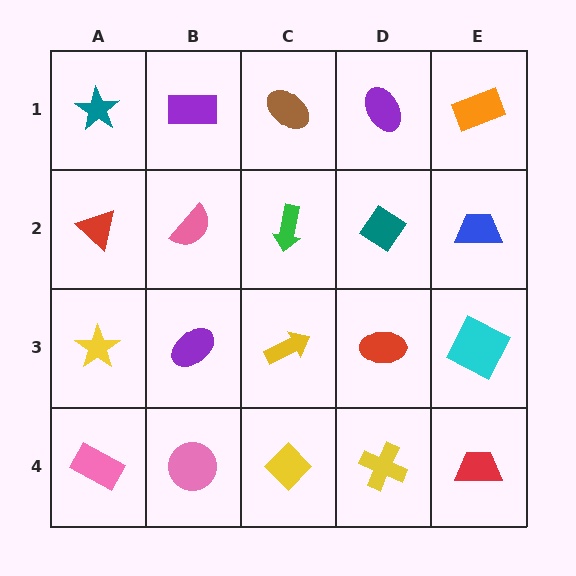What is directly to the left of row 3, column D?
A yellow arrow.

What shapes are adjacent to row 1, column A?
A red triangle (row 2, column A), a purple rectangle (row 1, column B).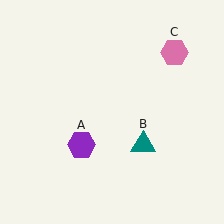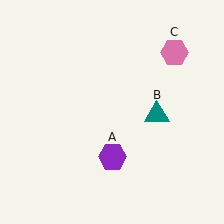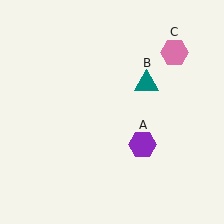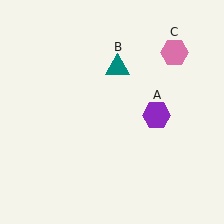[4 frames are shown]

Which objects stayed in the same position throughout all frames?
Pink hexagon (object C) remained stationary.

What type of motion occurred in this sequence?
The purple hexagon (object A), teal triangle (object B) rotated counterclockwise around the center of the scene.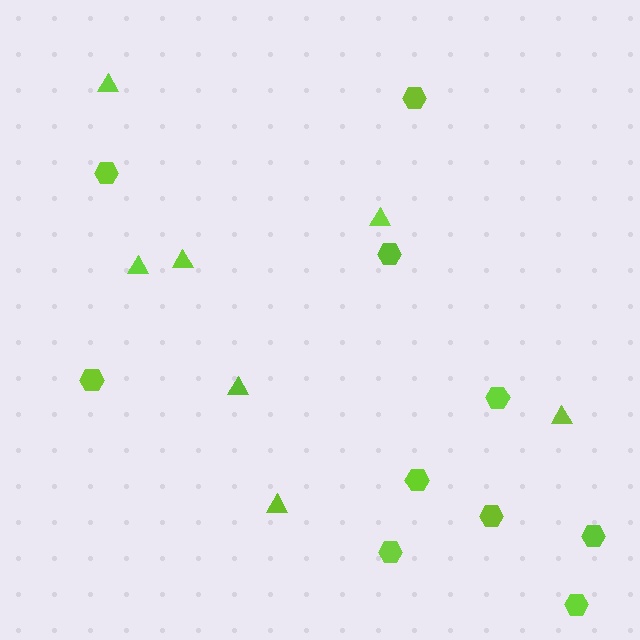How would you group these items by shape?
There are 2 groups: one group of triangles (7) and one group of hexagons (10).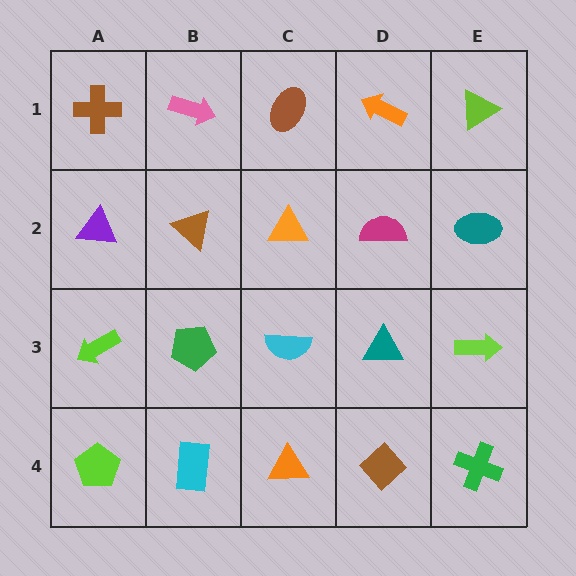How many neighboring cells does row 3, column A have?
3.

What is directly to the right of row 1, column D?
A lime triangle.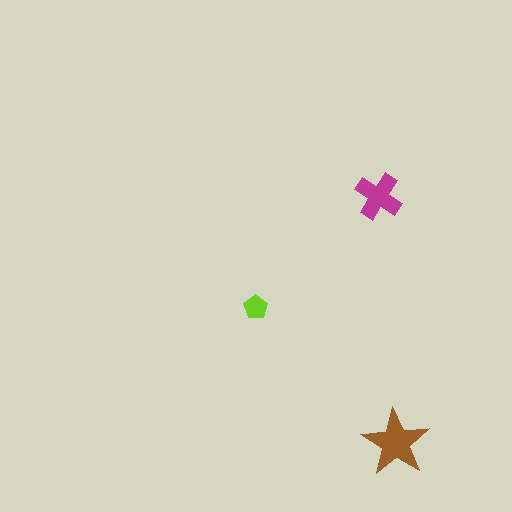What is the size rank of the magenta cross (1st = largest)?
2nd.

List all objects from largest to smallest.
The brown star, the magenta cross, the lime pentagon.